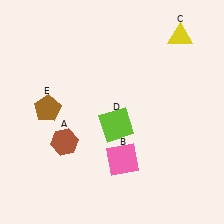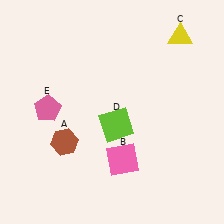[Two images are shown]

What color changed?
The pentagon (E) changed from brown in Image 1 to pink in Image 2.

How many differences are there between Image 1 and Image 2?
There is 1 difference between the two images.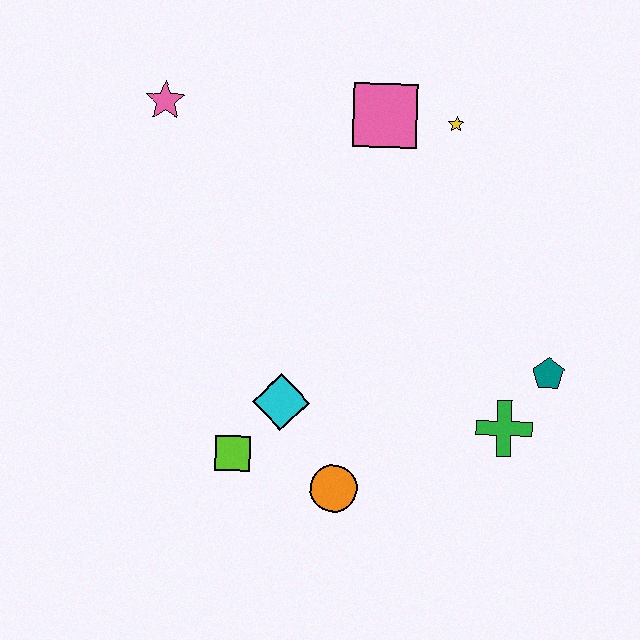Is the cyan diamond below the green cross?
No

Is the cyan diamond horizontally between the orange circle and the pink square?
No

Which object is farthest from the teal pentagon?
The pink star is farthest from the teal pentagon.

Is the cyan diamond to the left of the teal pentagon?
Yes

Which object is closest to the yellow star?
The pink square is closest to the yellow star.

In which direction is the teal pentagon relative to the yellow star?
The teal pentagon is below the yellow star.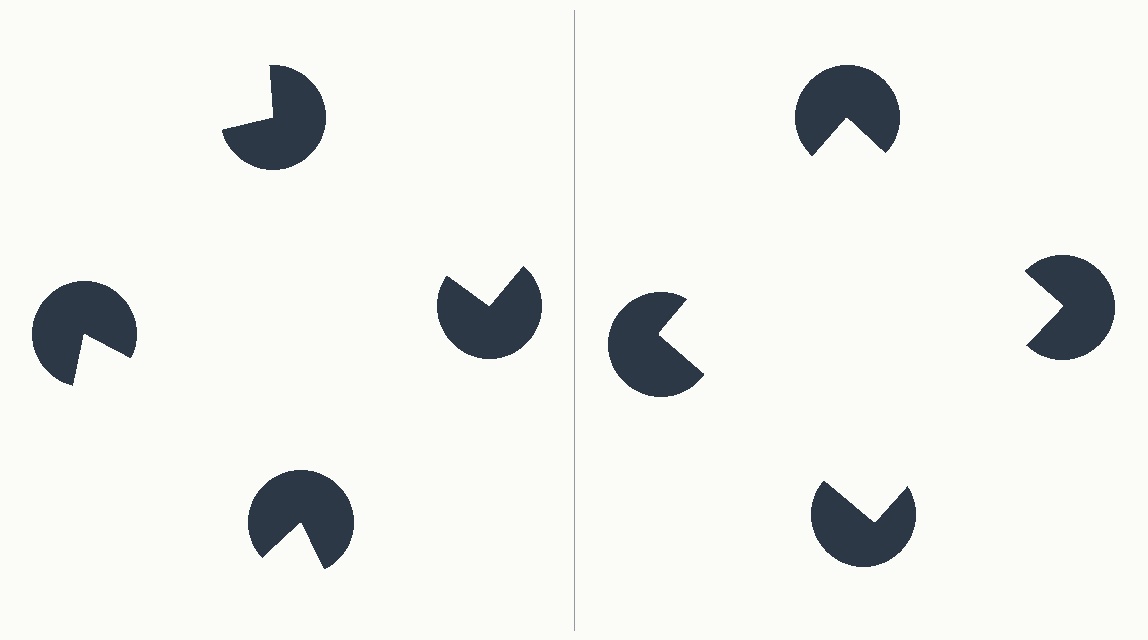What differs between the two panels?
The pac-man discs are positioned identically on both sides; only the wedge orientations differ. On the right they align to a square; on the left they are misaligned.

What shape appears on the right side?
An illusory square.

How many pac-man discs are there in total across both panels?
8 — 4 on each side.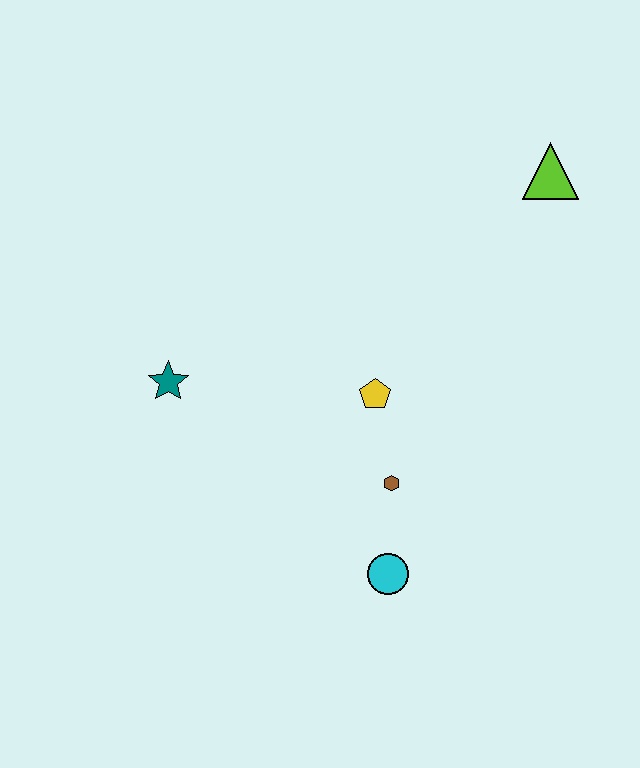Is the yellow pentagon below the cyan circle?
No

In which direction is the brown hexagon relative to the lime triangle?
The brown hexagon is below the lime triangle.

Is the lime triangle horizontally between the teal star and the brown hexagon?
No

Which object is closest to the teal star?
The yellow pentagon is closest to the teal star.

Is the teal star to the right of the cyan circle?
No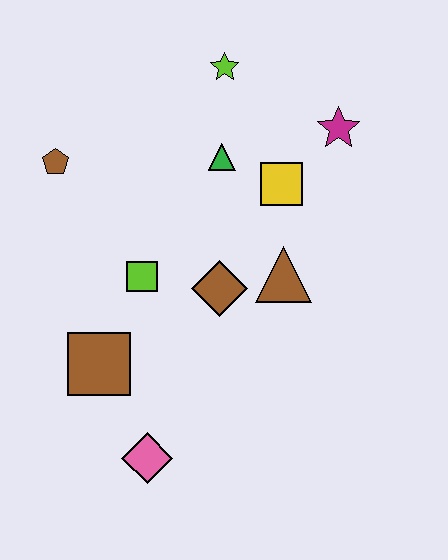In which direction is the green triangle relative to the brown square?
The green triangle is above the brown square.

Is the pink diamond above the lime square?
No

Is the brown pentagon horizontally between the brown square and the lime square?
No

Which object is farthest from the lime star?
The pink diamond is farthest from the lime star.